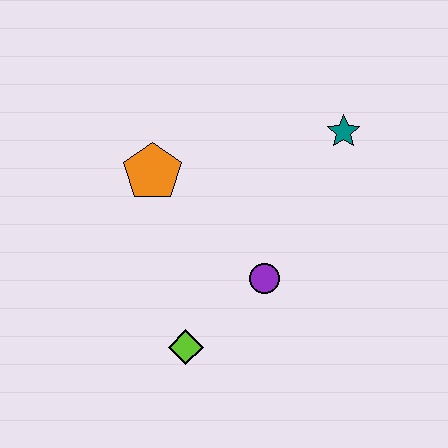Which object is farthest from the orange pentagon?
The teal star is farthest from the orange pentagon.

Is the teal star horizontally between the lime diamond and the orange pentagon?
No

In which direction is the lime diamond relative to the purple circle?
The lime diamond is to the left of the purple circle.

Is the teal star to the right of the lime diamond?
Yes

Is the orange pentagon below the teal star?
Yes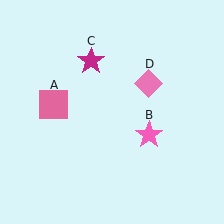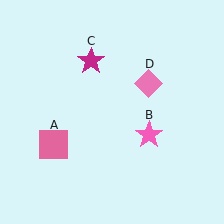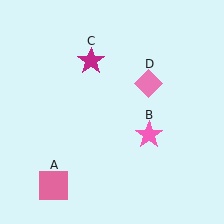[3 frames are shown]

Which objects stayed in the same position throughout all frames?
Pink star (object B) and magenta star (object C) and pink diamond (object D) remained stationary.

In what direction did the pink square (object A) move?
The pink square (object A) moved down.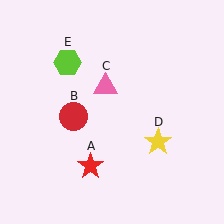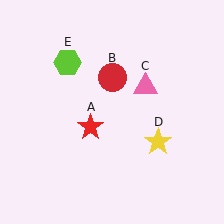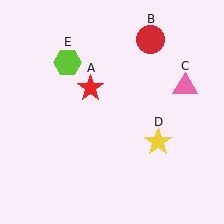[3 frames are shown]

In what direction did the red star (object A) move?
The red star (object A) moved up.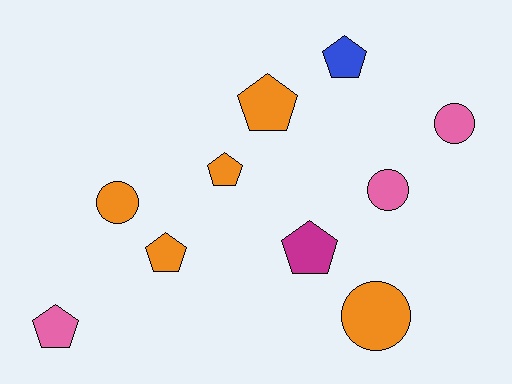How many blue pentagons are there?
There is 1 blue pentagon.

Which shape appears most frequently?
Pentagon, with 6 objects.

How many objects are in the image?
There are 10 objects.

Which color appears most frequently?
Orange, with 5 objects.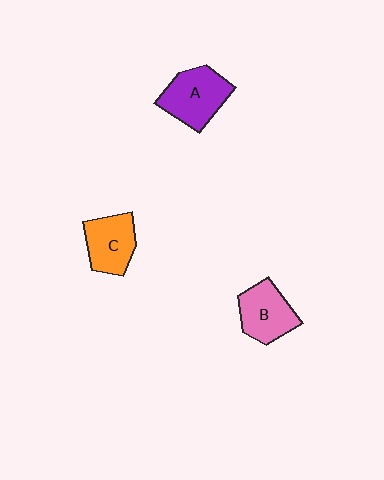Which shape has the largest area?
Shape A (purple).